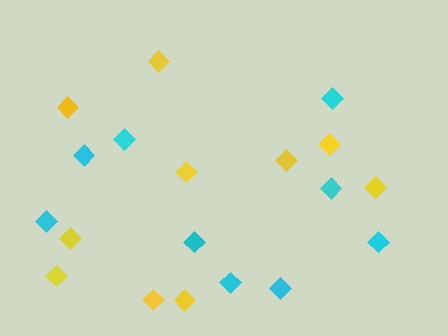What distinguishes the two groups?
There are 2 groups: one group of yellow diamonds (10) and one group of cyan diamonds (9).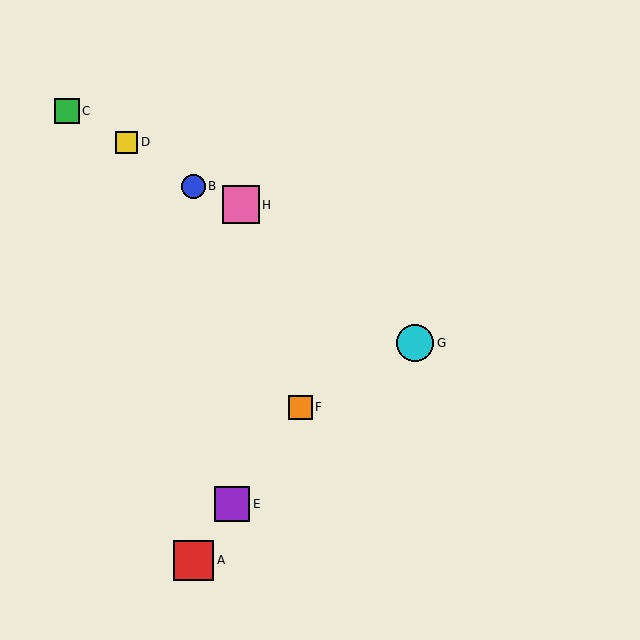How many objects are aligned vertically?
2 objects (A, B) are aligned vertically.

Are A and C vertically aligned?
No, A is at x≈193 and C is at x≈67.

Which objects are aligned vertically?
Objects A, B are aligned vertically.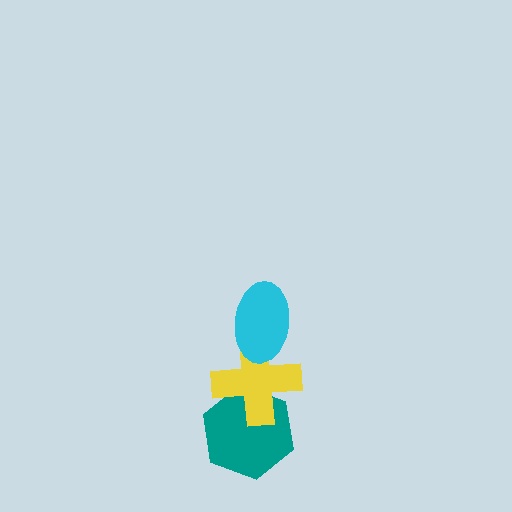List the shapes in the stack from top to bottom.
From top to bottom: the cyan ellipse, the yellow cross, the teal hexagon.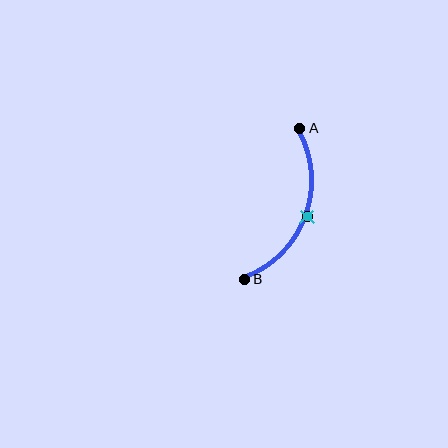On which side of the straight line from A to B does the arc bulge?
The arc bulges to the right of the straight line connecting A and B.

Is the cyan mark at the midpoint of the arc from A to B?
Yes. The cyan mark lies on the arc at equal arc-length from both A and B — it is the arc midpoint.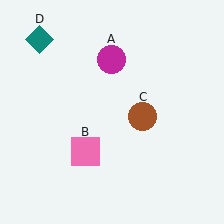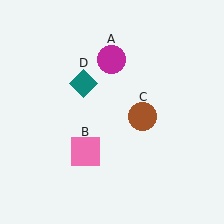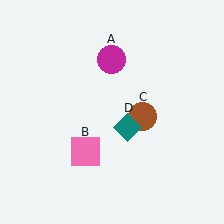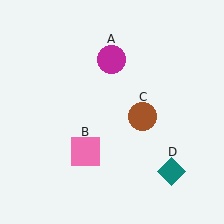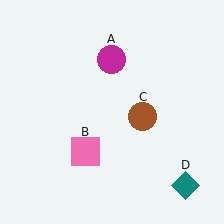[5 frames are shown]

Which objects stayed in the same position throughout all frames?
Magenta circle (object A) and pink square (object B) and brown circle (object C) remained stationary.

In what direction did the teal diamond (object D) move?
The teal diamond (object D) moved down and to the right.